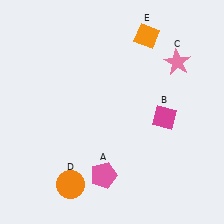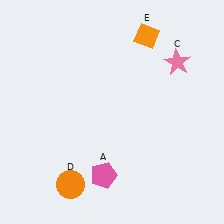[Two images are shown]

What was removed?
The magenta diamond (B) was removed in Image 2.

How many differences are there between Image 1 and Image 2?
There is 1 difference between the two images.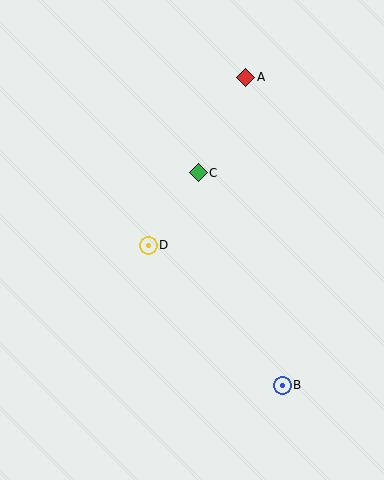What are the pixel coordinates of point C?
Point C is at (198, 173).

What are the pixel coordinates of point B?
Point B is at (282, 385).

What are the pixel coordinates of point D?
Point D is at (148, 245).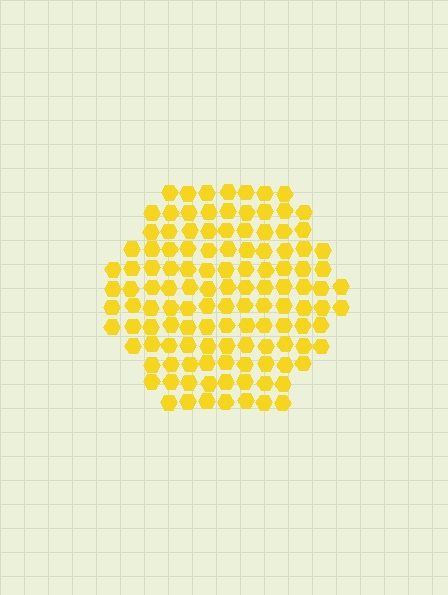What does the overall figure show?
The overall figure shows a hexagon.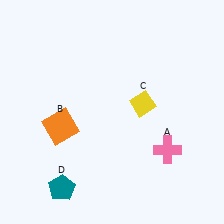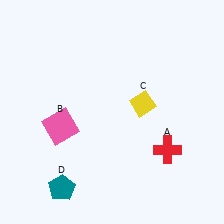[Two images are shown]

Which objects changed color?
A changed from pink to red. B changed from orange to pink.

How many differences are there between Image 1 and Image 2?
There are 2 differences between the two images.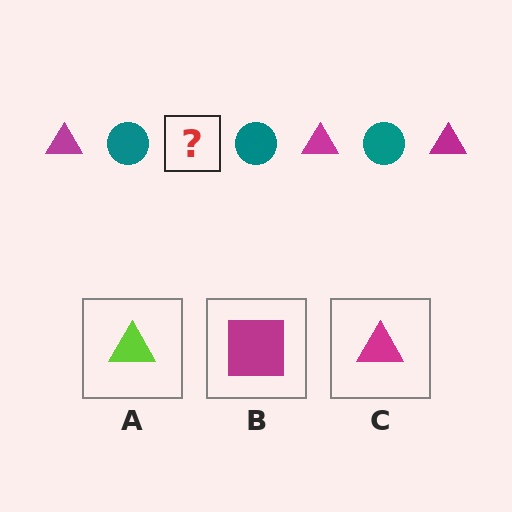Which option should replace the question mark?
Option C.